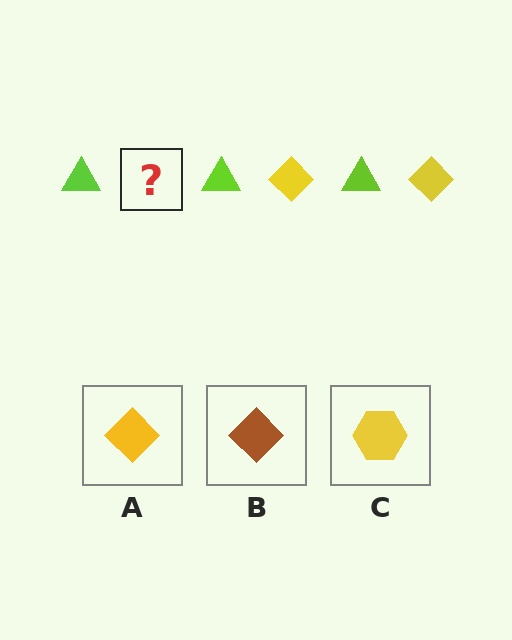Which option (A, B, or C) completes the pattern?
A.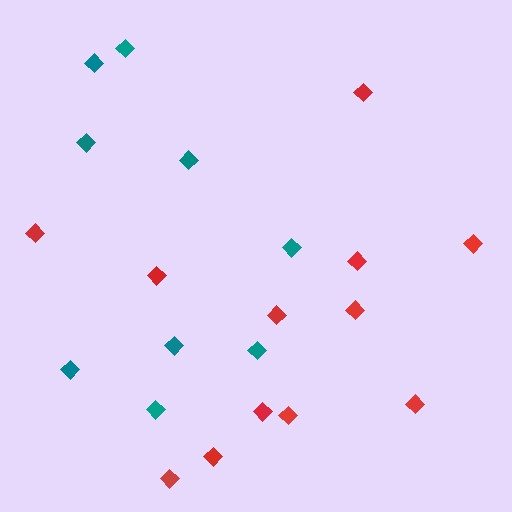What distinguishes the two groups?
There are 2 groups: one group of teal diamonds (9) and one group of red diamonds (12).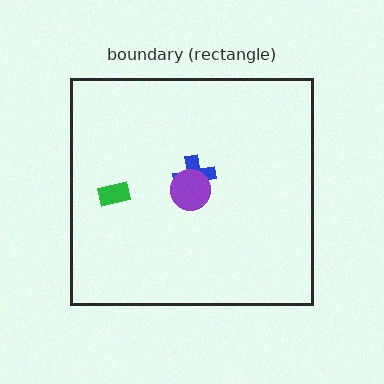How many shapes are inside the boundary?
4 inside, 0 outside.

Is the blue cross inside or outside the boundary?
Inside.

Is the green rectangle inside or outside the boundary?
Inside.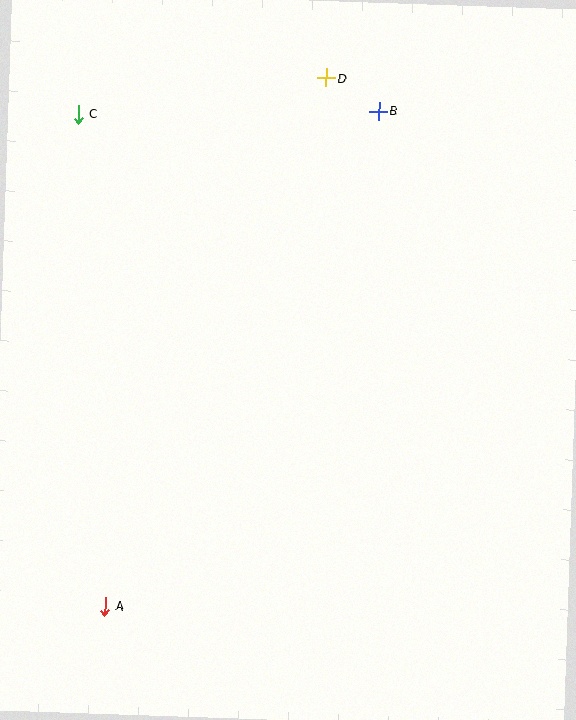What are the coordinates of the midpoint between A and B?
The midpoint between A and B is at (242, 359).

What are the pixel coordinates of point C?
Point C is at (78, 114).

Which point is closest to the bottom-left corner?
Point A is closest to the bottom-left corner.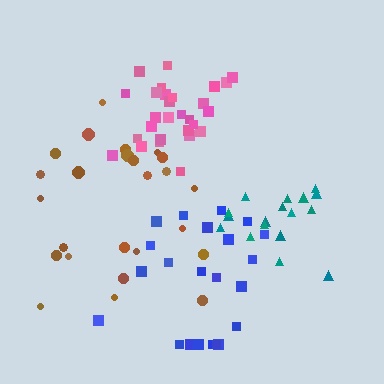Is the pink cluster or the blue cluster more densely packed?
Pink.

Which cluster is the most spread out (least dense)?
Brown.